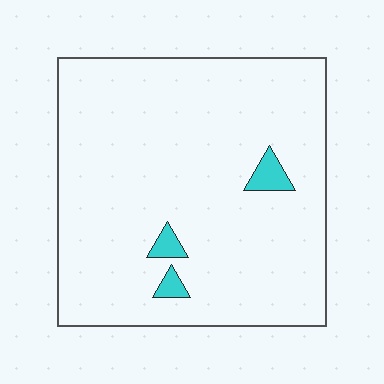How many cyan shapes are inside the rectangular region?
3.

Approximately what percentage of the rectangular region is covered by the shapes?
Approximately 5%.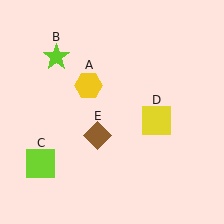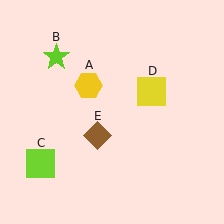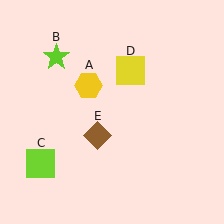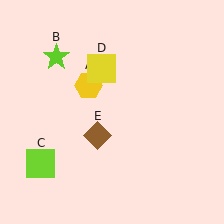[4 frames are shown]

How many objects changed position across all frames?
1 object changed position: yellow square (object D).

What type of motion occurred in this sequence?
The yellow square (object D) rotated counterclockwise around the center of the scene.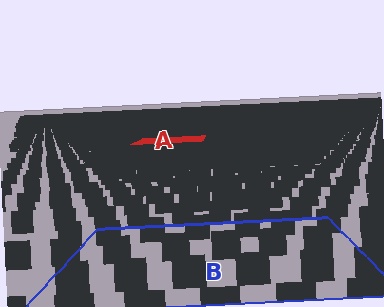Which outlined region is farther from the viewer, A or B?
Region A is farther from the viewer — the texture elements inside it appear smaller and more densely packed.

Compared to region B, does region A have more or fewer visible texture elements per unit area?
Region A has more texture elements per unit area — they are packed more densely because it is farther away.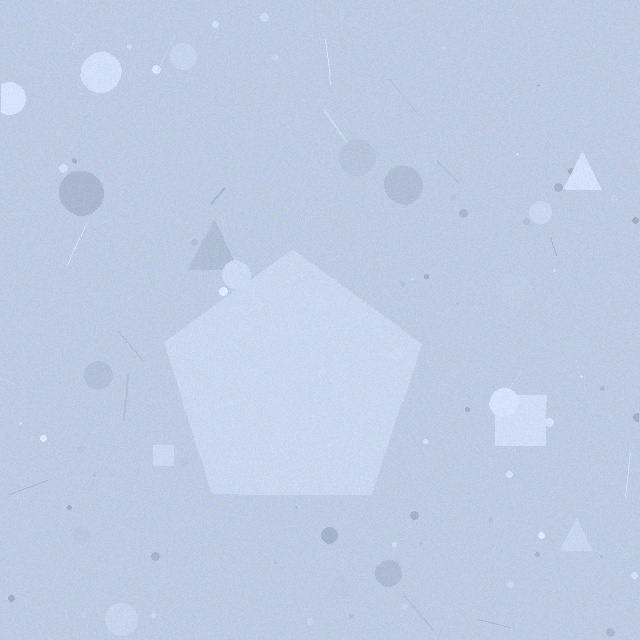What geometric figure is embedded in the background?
A pentagon is embedded in the background.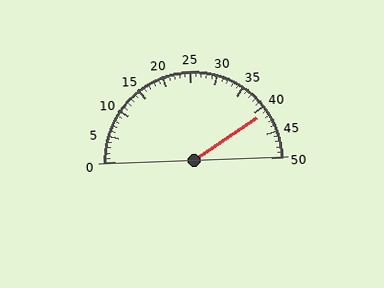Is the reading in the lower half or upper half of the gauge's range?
The reading is in the upper half of the range (0 to 50).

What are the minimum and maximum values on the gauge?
The gauge ranges from 0 to 50.